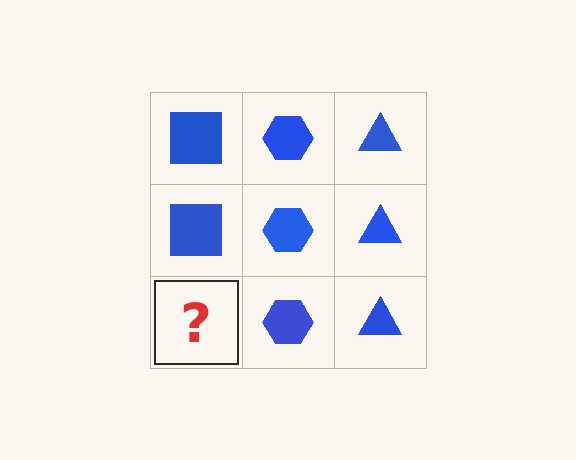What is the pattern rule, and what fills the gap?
The rule is that each column has a consistent shape. The gap should be filled with a blue square.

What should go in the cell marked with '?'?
The missing cell should contain a blue square.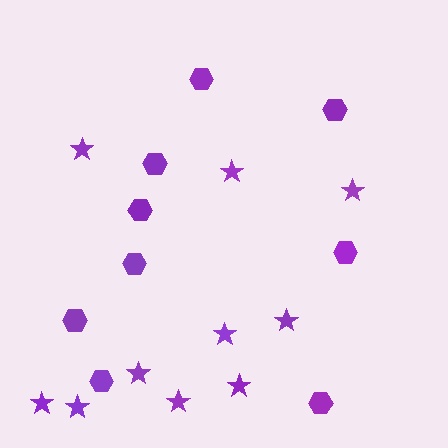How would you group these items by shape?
There are 2 groups: one group of hexagons (9) and one group of stars (10).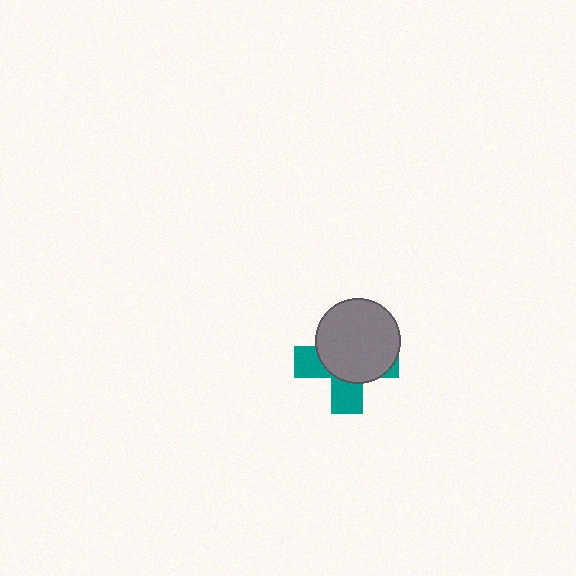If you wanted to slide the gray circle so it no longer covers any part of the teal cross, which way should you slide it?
Slide it toward the upper-right — that is the most direct way to separate the two shapes.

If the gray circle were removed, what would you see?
You would see the complete teal cross.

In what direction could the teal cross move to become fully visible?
The teal cross could move toward the lower-left. That would shift it out from behind the gray circle entirely.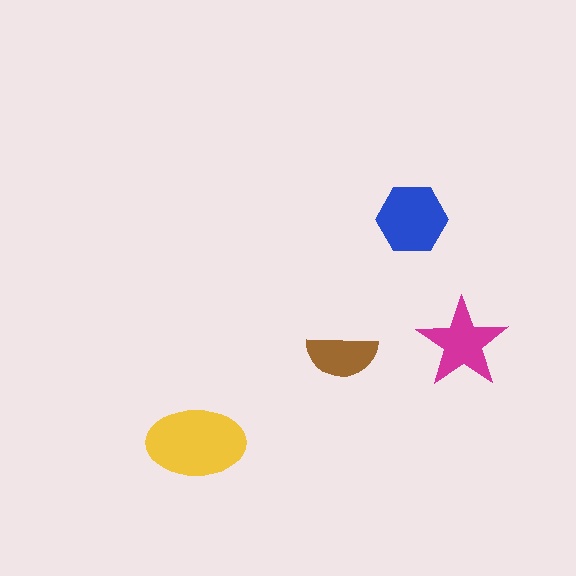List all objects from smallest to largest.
The brown semicircle, the magenta star, the blue hexagon, the yellow ellipse.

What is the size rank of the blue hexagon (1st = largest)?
2nd.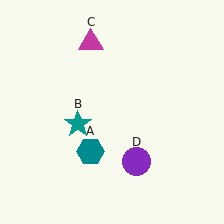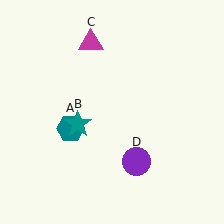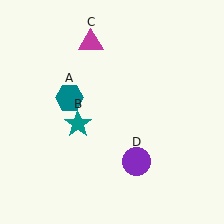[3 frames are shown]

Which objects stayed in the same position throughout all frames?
Teal star (object B) and magenta triangle (object C) and purple circle (object D) remained stationary.